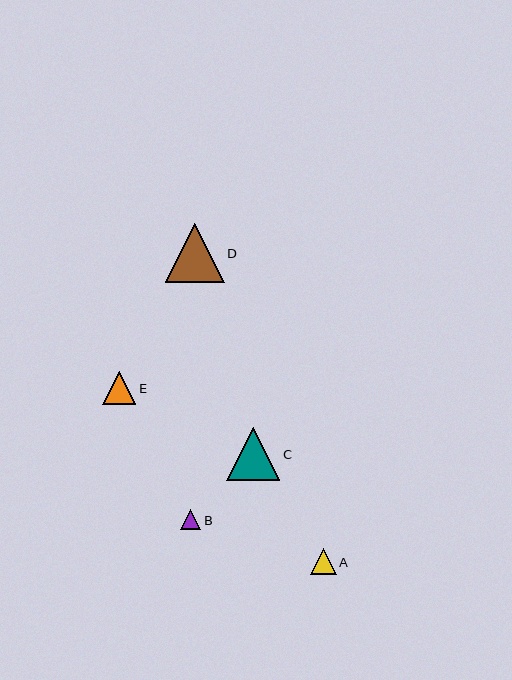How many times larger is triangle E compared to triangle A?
Triangle E is approximately 1.2 times the size of triangle A.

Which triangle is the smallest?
Triangle B is the smallest with a size of approximately 20 pixels.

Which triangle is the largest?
Triangle D is the largest with a size of approximately 59 pixels.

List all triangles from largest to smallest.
From largest to smallest: D, C, E, A, B.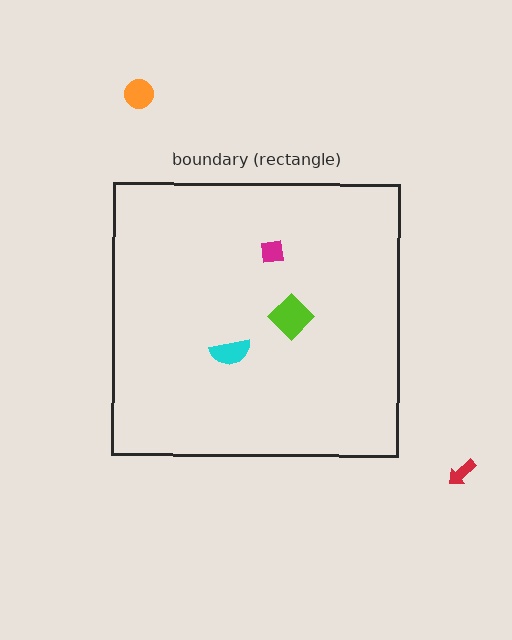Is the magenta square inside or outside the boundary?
Inside.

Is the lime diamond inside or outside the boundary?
Inside.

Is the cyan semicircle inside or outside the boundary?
Inside.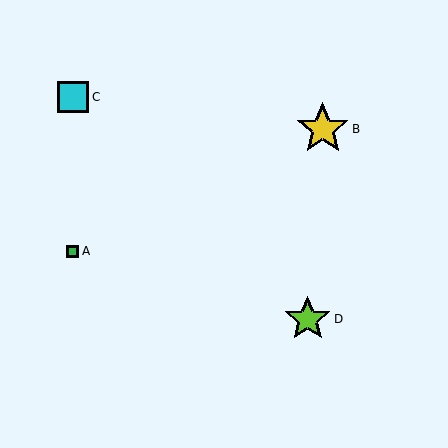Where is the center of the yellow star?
The center of the yellow star is at (323, 129).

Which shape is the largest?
The yellow star (labeled B) is the largest.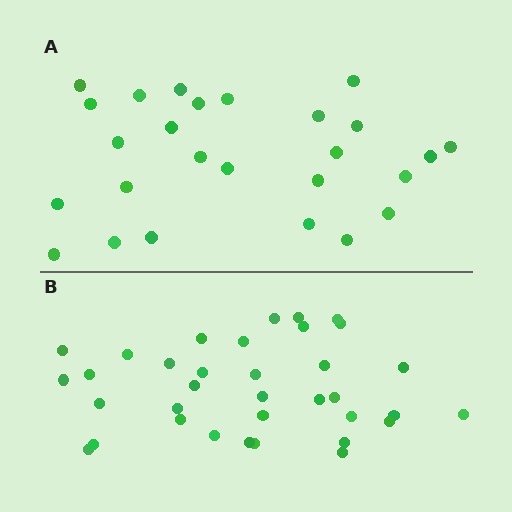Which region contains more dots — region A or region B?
Region B (the bottom region) has more dots.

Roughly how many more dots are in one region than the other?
Region B has roughly 8 or so more dots than region A.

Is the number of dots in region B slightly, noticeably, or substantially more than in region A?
Region B has noticeably more, but not dramatically so. The ratio is roughly 1.3 to 1.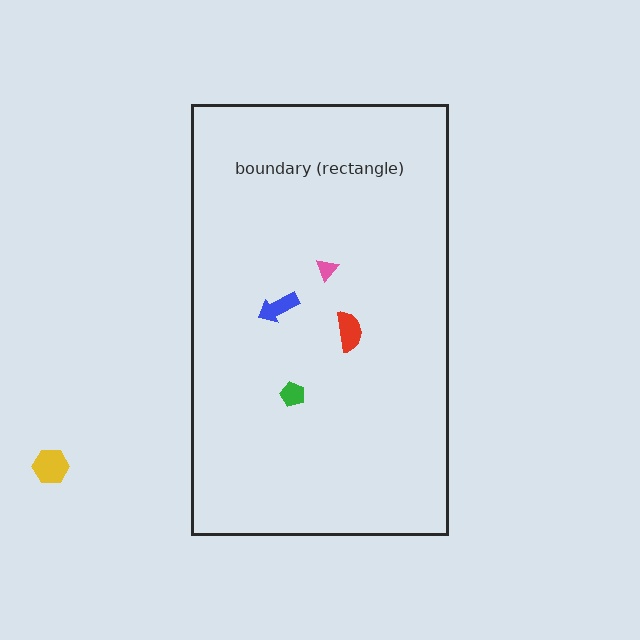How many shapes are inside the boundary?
4 inside, 1 outside.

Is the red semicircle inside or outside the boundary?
Inside.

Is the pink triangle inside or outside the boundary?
Inside.